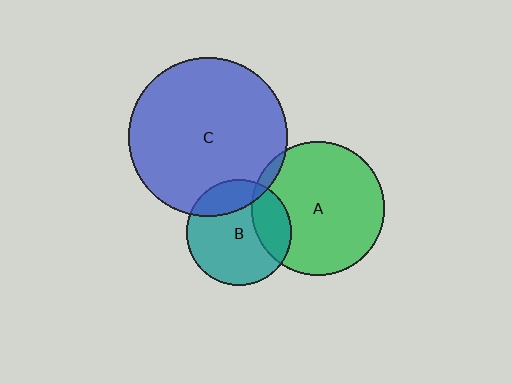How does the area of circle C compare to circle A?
Approximately 1.4 times.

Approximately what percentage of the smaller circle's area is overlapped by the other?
Approximately 25%.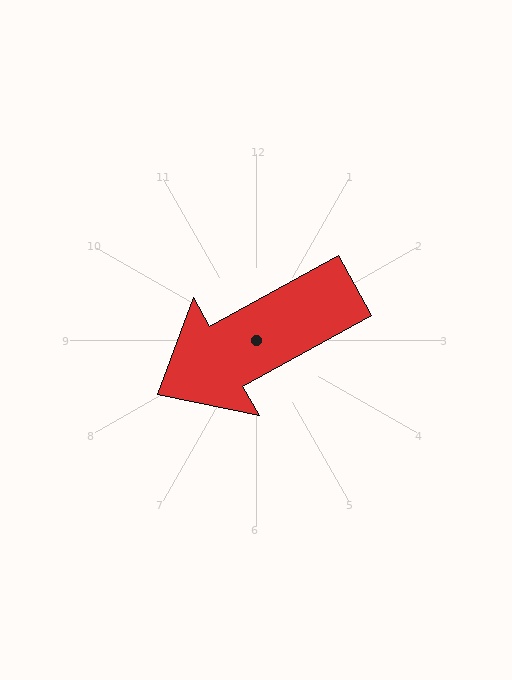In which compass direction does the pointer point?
Southwest.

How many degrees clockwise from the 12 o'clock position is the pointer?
Approximately 241 degrees.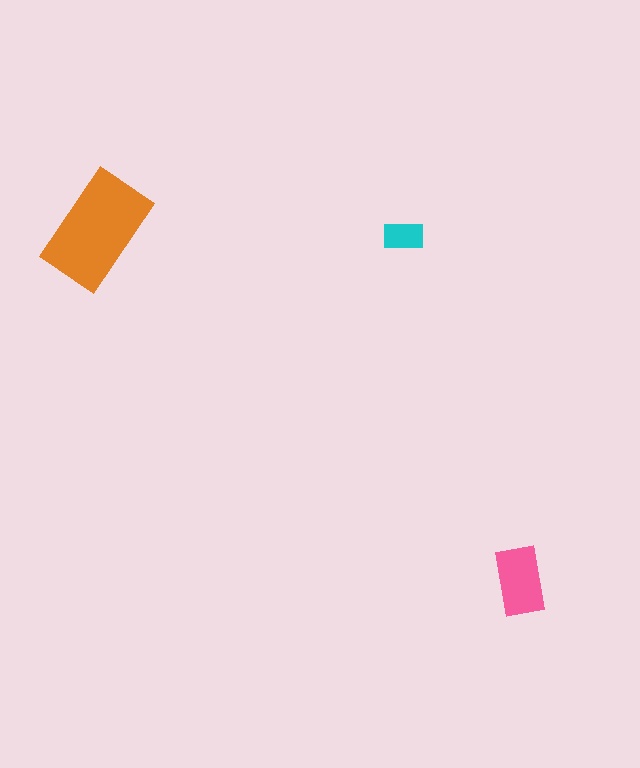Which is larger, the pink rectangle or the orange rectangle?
The orange one.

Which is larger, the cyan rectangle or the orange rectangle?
The orange one.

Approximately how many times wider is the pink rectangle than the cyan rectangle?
About 1.5 times wider.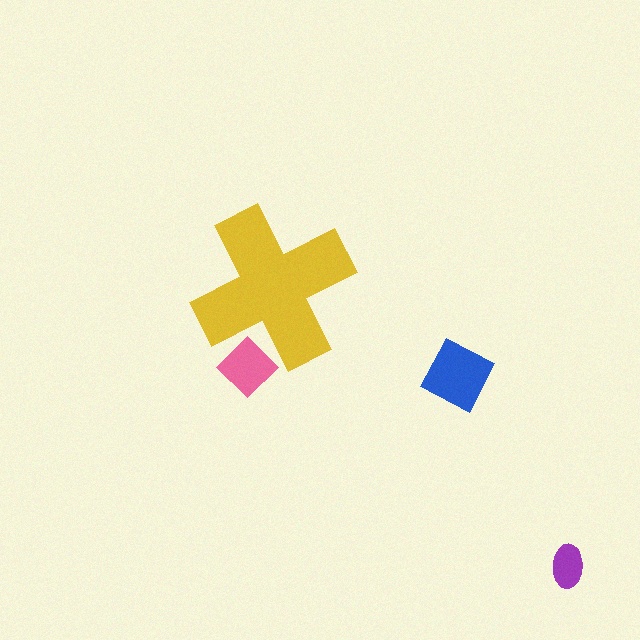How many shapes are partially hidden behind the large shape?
1 shape is partially hidden.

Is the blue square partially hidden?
No, the blue square is fully visible.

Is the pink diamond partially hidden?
Yes, the pink diamond is partially hidden behind the yellow cross.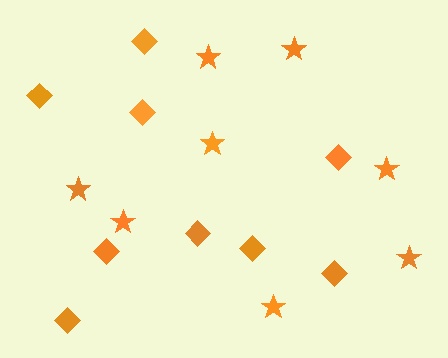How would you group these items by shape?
There are 2 groups: one group of stars (8) and one group of diamonds (9).